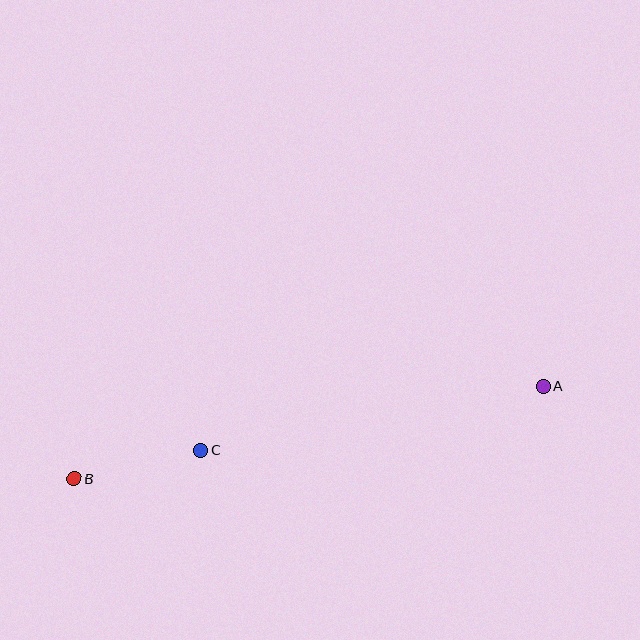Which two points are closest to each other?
Points B and C are closest to each other.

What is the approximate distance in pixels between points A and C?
The distance between A and C is approximately 349 pixels.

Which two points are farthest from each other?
Points A and B are farthest from each other.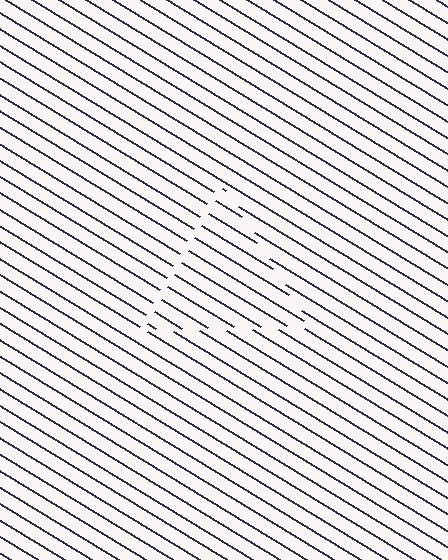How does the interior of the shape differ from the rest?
The interior of the shape contains the same grating, shifted by half a period — the contour is defined by the phase discontinuity where line-ends from the inner and outer gratings abut.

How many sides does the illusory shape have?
3 sides — the line-ends trace a triangle.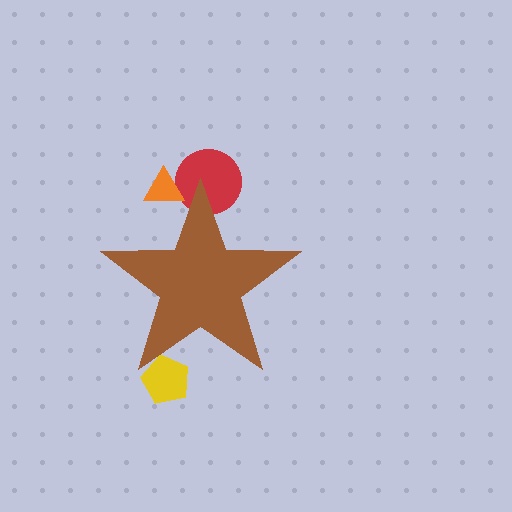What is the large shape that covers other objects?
A brown star.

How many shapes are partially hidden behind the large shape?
3 shapes are partially hidden.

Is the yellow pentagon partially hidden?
Yes, the yellow pentagon is partially hidden behind the brown star.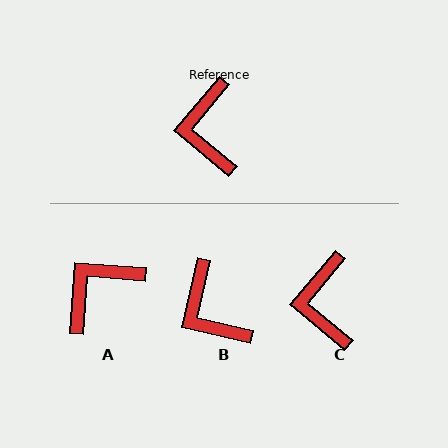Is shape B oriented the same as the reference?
No, it is off by about 27 degrees.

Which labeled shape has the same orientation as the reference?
C.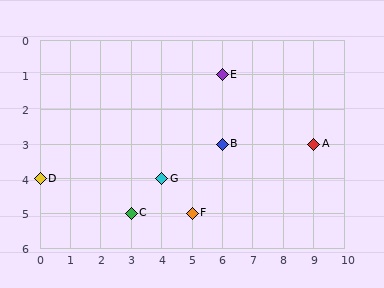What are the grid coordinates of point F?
Point F is at grid coordinates (5, 5).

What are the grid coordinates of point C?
Point C is at grid coordinates (3, 5).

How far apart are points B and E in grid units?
Points B and E are 2 rows apart.